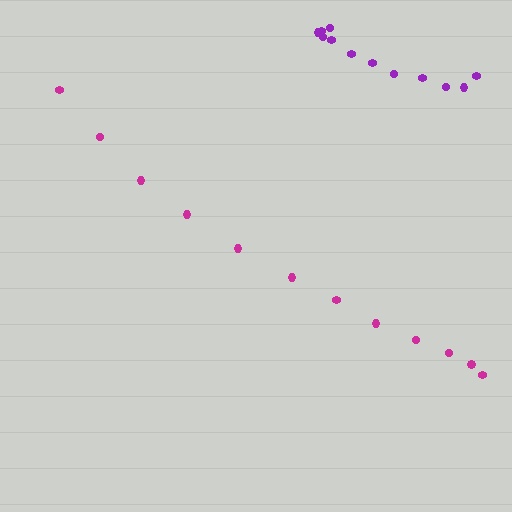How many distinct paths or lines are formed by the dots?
There are 2 distinct paths.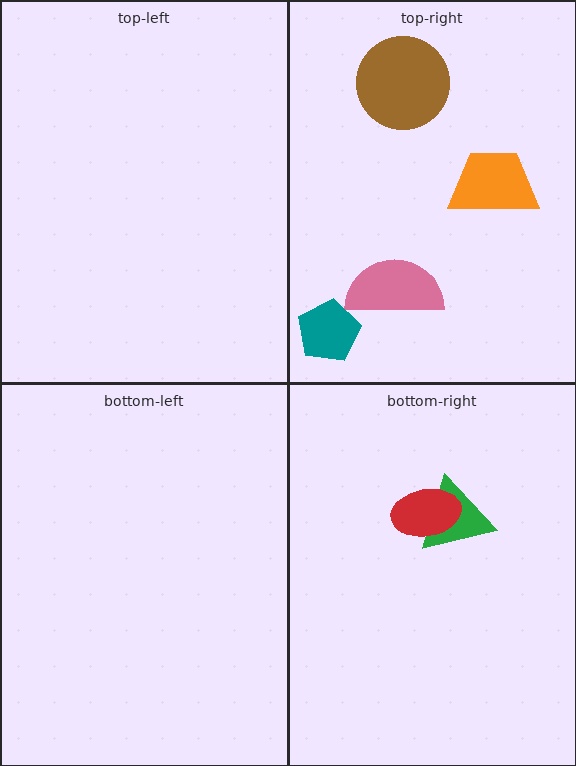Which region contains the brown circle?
The top-right region.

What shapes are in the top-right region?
The pink semicircle, the orange trapezoid, the brown circle, the teal pentagon.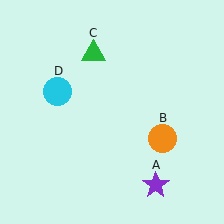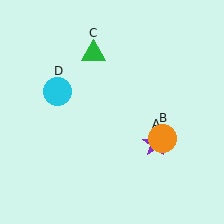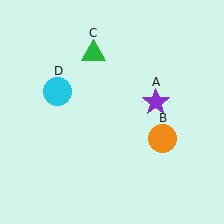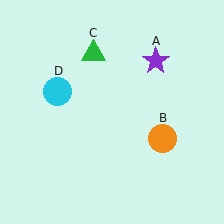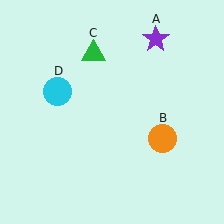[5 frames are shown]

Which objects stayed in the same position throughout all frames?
Orange circle (object B) and green triangle (object C) and cyan circle (object D) remained stationary.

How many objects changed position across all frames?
1 object changed position: purple star (object A).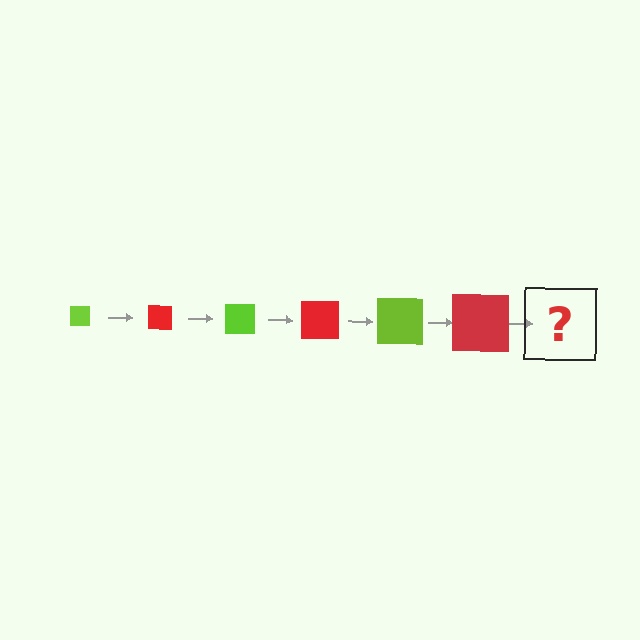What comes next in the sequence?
The next element should be a lime square, larger than the previous one.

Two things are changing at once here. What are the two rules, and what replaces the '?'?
The two rules are that the square grows larger each step and the color cycles through lime and red. The '?' should be a lime square, larger than the previous one.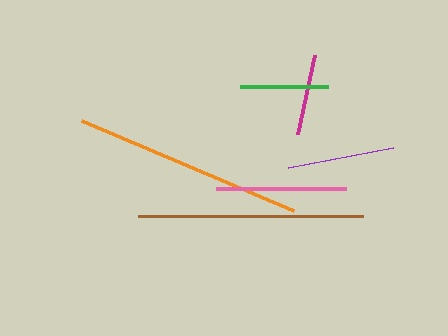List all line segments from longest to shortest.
From longest to shortest: orange, brown, pink, purple, green, magenta.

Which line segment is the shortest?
The magenta line is the shortest at approximately 81 pixels.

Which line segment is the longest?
The orange line is the longest at approximately 231 pixels.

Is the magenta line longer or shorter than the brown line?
The brown line is longer than the magenta line.